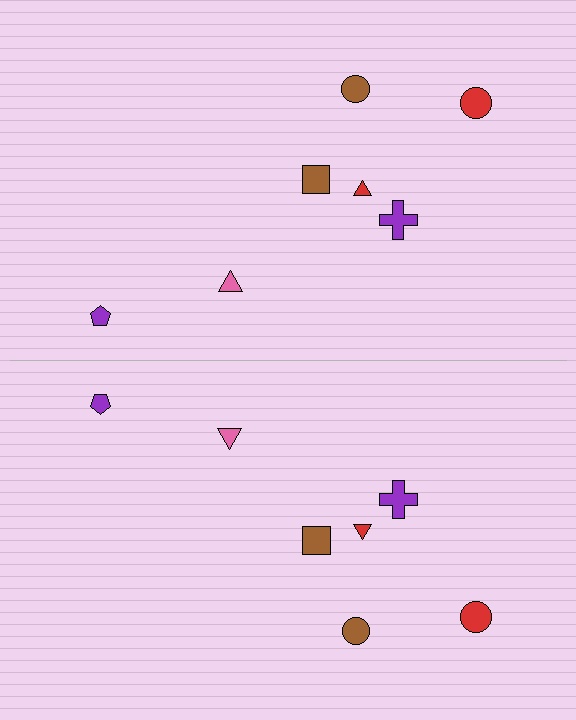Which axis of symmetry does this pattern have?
The pattern has a horizontal axis of symmetry running through the center of the image.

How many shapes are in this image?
There are 14 shapes in this image.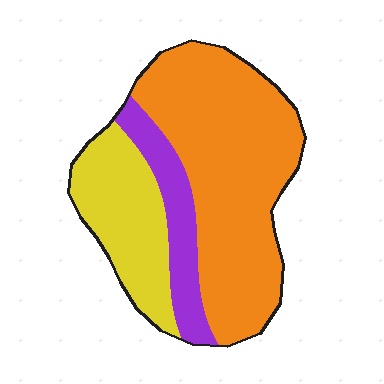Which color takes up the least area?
Purple, at roughly 15%.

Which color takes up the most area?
Orange, at roughly 60%.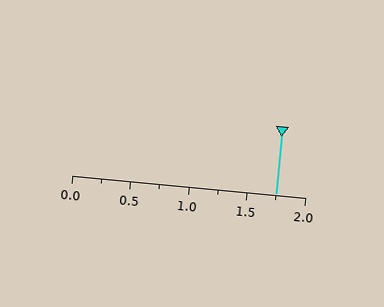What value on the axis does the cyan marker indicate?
The marker indicates approximately 1.75.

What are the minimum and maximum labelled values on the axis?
The axis runs from 0.0 to 2.0.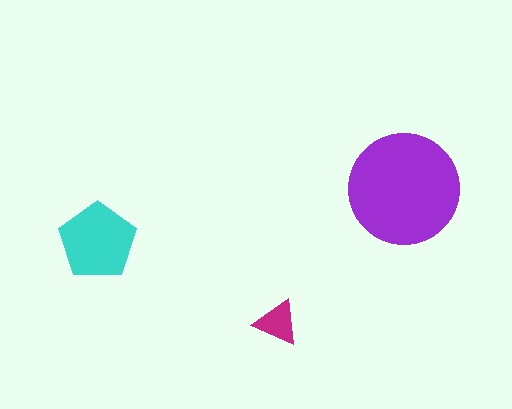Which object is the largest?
The purple circle.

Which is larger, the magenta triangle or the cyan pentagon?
The cyan pentagon.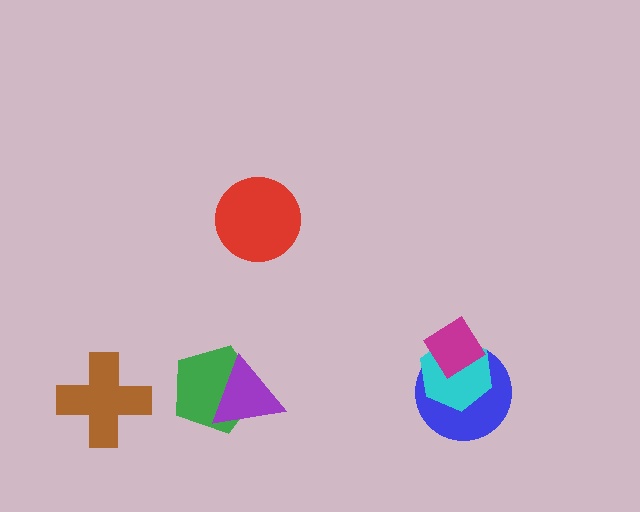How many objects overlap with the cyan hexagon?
2 objects overlap with the cyan hexagon.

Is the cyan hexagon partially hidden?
Yes, it is partially covered by another shape.